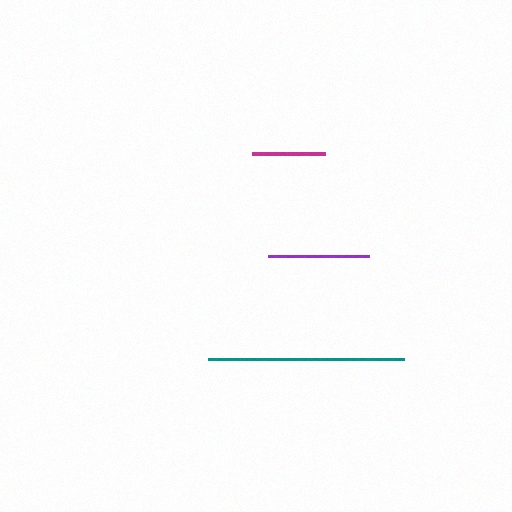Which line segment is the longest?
The teal line is the longest at approximately 196 pixels.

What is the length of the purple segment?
The purple segment is approximately 101 pixels long.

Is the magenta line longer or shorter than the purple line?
The purple line is longer than the magenta line.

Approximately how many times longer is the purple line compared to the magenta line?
The purple line is approximately 1.4 times the length of the magenta line.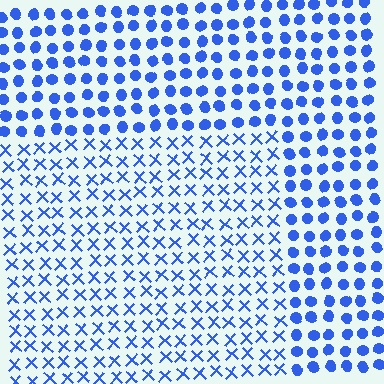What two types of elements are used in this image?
The image uses X marks inside the rectangle region and circles outside it.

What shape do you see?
I see a rectangle.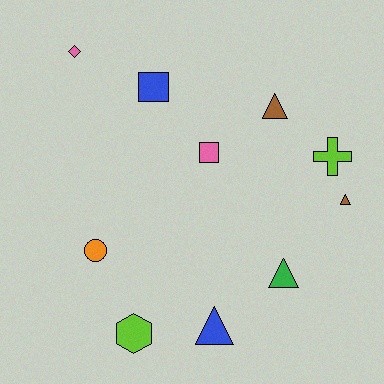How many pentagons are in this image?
There are no pentagons.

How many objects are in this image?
There are 10 objects.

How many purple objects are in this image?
There are no purple objects.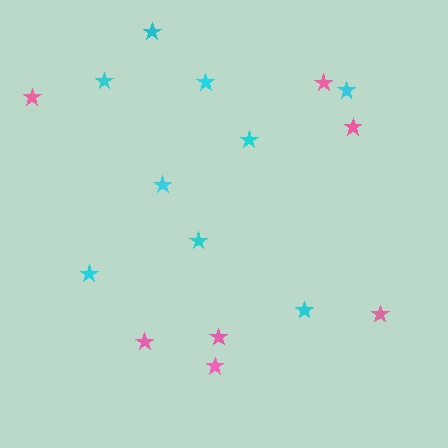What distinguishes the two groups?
There are 2 groups: one group of cyan stars (9) and one group of pink stars (7).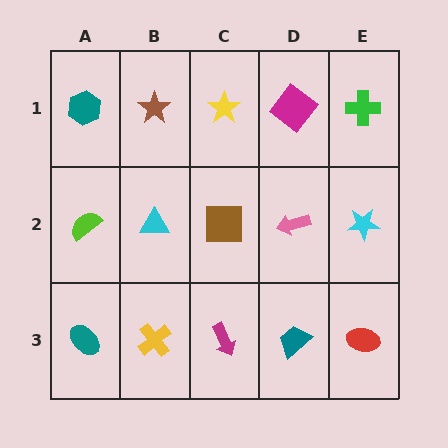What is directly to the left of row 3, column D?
A magenta arrow.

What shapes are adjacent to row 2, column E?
A green cross (row 1, column E), a red ellipse (row 3, column E), a pink arrow (row 2, column D).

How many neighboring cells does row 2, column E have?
3.